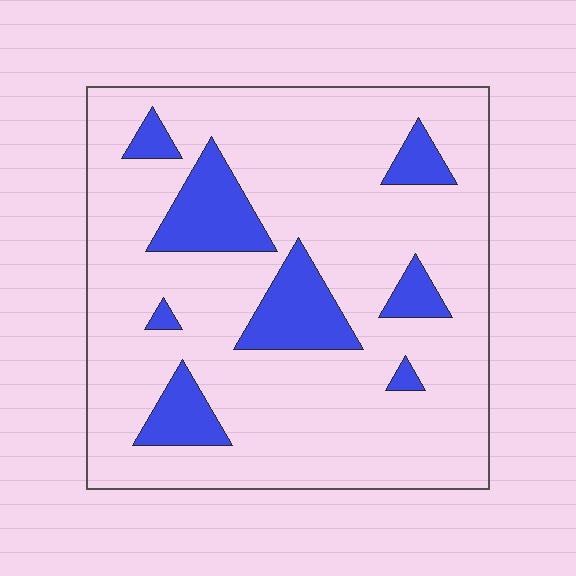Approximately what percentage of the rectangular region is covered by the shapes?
Approximately 15%.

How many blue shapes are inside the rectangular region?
8.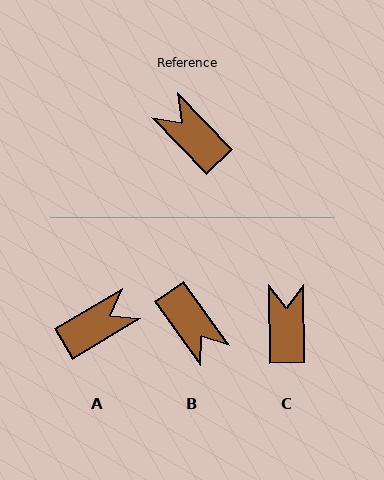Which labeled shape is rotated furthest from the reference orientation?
B, about 172 degrees away.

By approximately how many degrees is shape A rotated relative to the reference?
Approximately 103 degrees clockwise.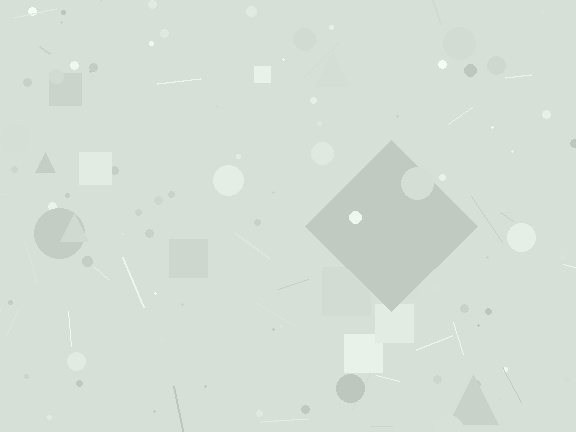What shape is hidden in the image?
A diamond is hidden in the image.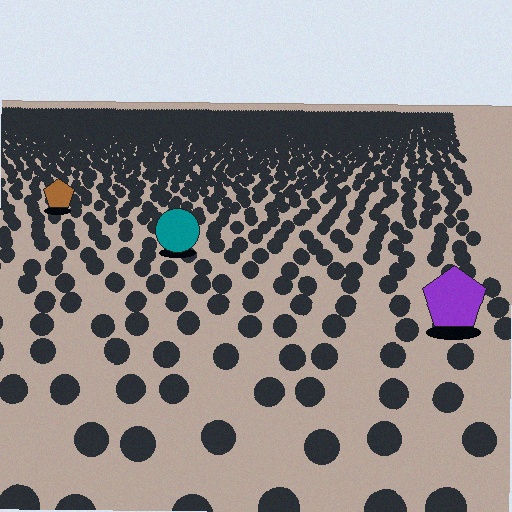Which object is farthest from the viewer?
The brown pentagon is farthest from the viewer. It appears smaller and the ground texture around it is denser.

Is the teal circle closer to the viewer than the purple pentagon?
No. The purple pentagon is closer — you can tell from the texture gradient: the ground texture is coarser near it.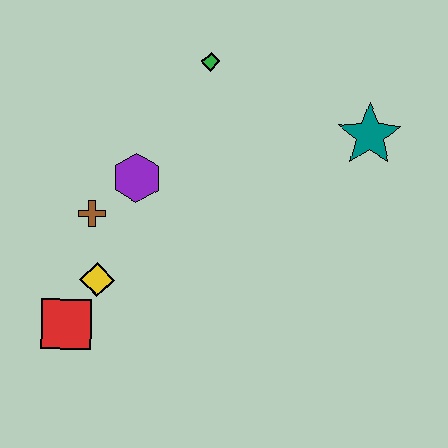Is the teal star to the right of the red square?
Yes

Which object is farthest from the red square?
The teal star is farthest from the red square.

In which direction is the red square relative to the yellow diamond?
The red square is below the yellow diamond.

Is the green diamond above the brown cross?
Yes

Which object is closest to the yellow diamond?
The red square is closest to the yellow diamond.